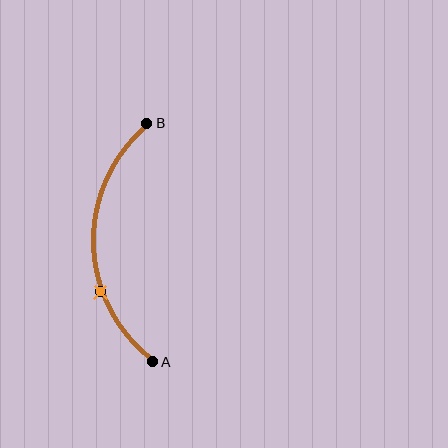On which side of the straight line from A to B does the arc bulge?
The arc bulges to the left of the straight line connecting A and B.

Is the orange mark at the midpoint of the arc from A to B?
No. The orange mark lies on the arc but is closer to endpoint A. The arc midpoint would be at the point on the curve equidistant along the arc from both A and B.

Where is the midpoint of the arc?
The arc midpoint is the point on the curve farthest from the straight line joining A and B. It sits to the left of that line.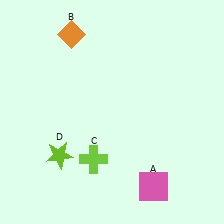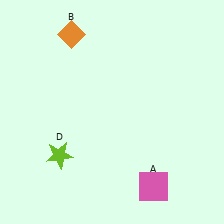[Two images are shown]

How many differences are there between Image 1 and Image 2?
There is 1 difference between the two images.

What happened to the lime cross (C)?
The lime cross (C) was removed in Image 2. It was in the bottom-left area of Image 1.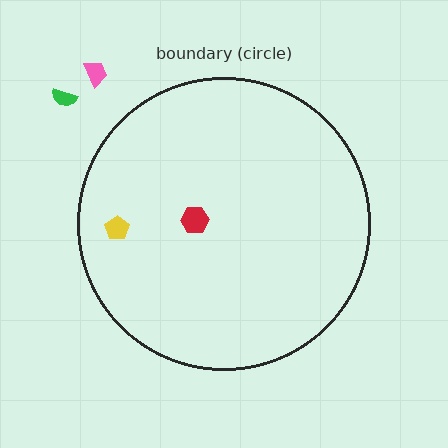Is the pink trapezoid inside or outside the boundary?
Outside.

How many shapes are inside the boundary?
2 inside, 2 outside.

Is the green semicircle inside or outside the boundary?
Outside.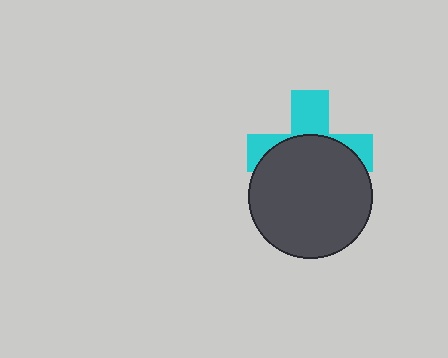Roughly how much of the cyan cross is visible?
A small part of it is visible (roughly 42%).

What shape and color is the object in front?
The object in front is a dark gray circle.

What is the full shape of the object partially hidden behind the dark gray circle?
The partially hidden object is a cyan cross.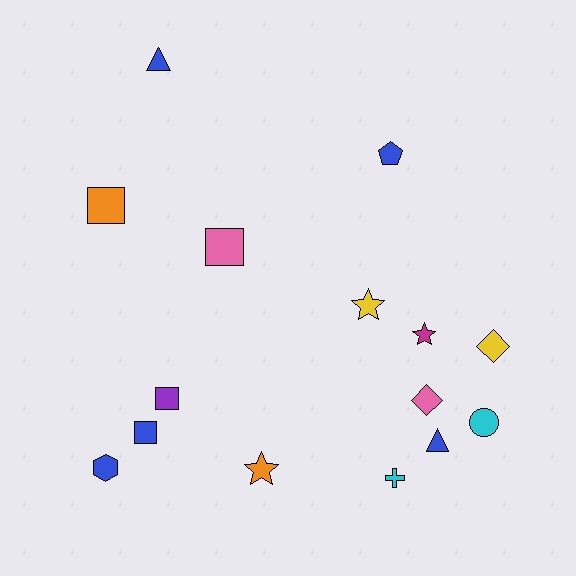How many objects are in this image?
There are 15 objects.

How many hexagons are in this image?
There is 1 hexagon.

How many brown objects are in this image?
There are no brown objects.